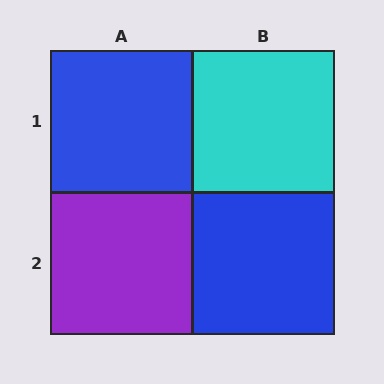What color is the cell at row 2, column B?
Blue.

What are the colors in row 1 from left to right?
Blue, cyan.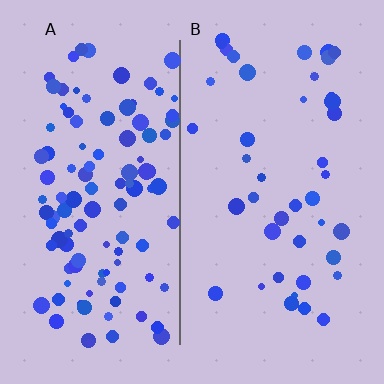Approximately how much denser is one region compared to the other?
Approximately 2.6× — region A over region B.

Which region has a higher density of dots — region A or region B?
A (the left).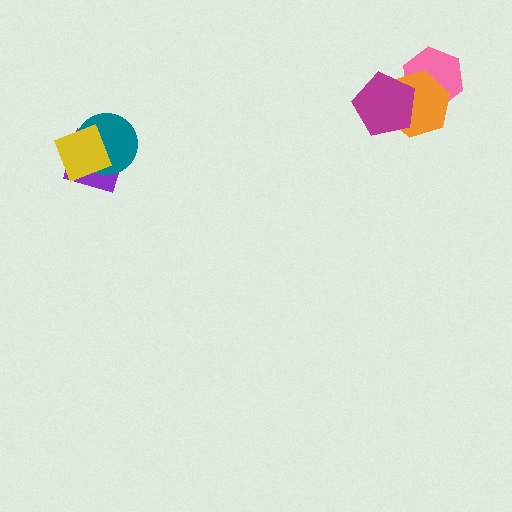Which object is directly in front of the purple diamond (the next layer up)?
The teal circle is directly in front of the purple diamond.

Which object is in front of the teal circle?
The yellow diamond is in front of the teal circle.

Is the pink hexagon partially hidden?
Yes, it is partially covered by another shape.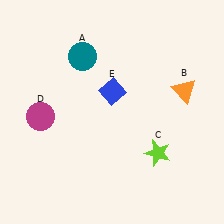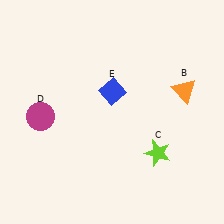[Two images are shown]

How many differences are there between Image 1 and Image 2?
There is 1 difference between the two images.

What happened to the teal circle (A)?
The teal circle (A) was removed in Image 2. It was in the top-left area of Image 1.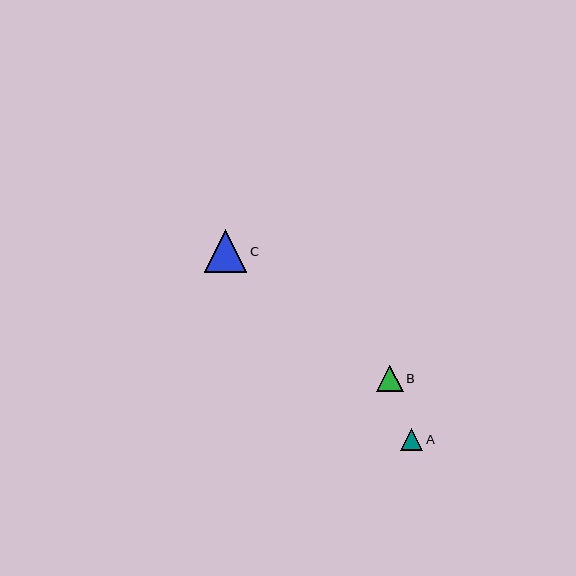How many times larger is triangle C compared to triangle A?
Triangle C is approximately 1.9 times the size of triangle A.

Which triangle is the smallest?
Triangle A is the smallest with a size of approximately 22 pixels.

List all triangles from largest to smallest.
From largest to smallest: C, B, A.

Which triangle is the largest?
Triangle C is the largest with a size of approximately 42 pixels.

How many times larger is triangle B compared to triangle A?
Triangle B is approximately 1.2 times the size of triangle A.